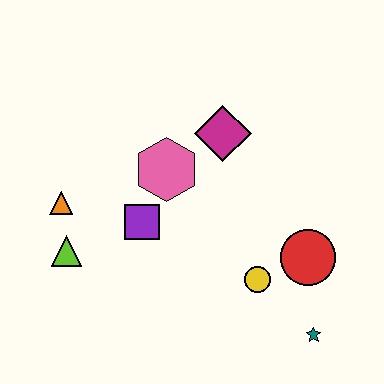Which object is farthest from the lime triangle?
The teal star is farthest from the lime triangle.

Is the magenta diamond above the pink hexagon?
Yes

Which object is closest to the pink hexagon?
The purple square is closest to the pink hexagon.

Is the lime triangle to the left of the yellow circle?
Yes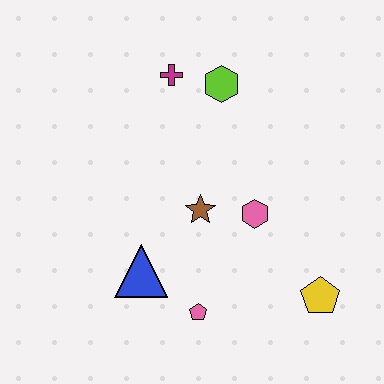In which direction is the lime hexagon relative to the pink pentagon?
The lime hexagon is above the pink pentagon.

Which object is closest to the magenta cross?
The lime hexagon is closest to the magenta cross.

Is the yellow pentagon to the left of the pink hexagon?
No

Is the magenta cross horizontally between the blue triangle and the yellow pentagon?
Yes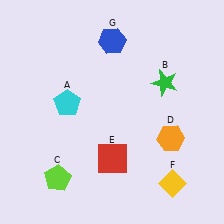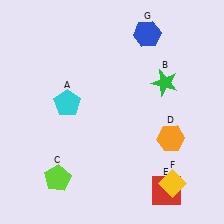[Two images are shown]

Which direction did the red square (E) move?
The red square (E) moved right.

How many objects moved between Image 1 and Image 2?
2 objects moved between the two images.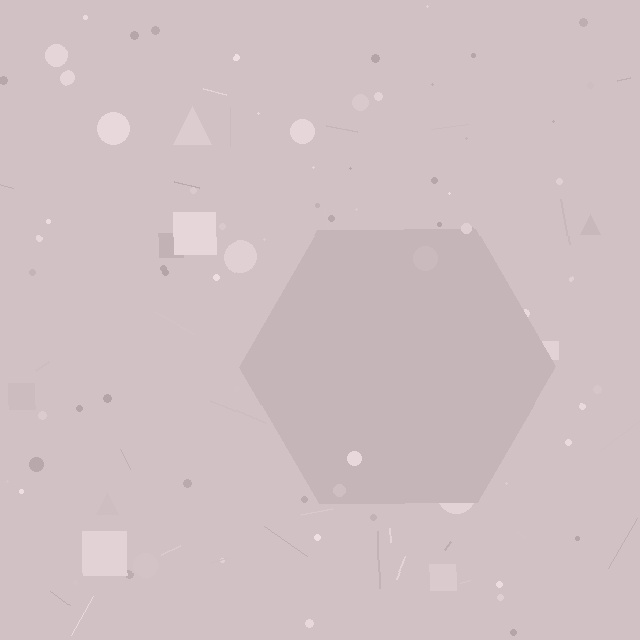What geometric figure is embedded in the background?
A hexagon is embedded in the background.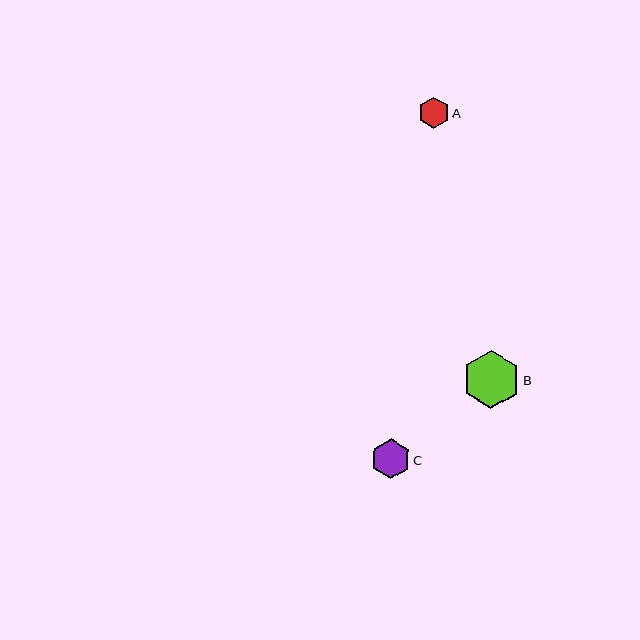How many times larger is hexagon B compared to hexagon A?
Hexagon B is approximately 1.9 times the size of hexagon A.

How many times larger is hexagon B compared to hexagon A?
Hexagon B is approximately 1.9 times the size of hexagon A.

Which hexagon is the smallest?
Hexagon A is the smallest with a size of approximately 31 pixels.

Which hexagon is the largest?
Hexagon B is the largest with a size of approximately 58 pixels.